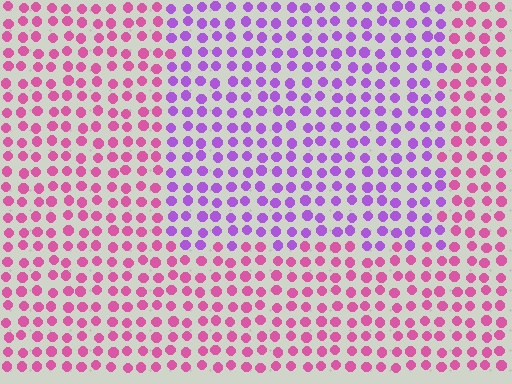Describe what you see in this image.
The image is filled with small pink elements in a uniform arrangement. A rectangle-shaped region is visible where the elements are tinted to a slightly different hue, forming a subtle color boundary.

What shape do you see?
I see a rectangle.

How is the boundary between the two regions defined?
The boundary is defined purely by a slight shift in hue (about 45 degrees). Spacing, size, and orientation are identical on both sides.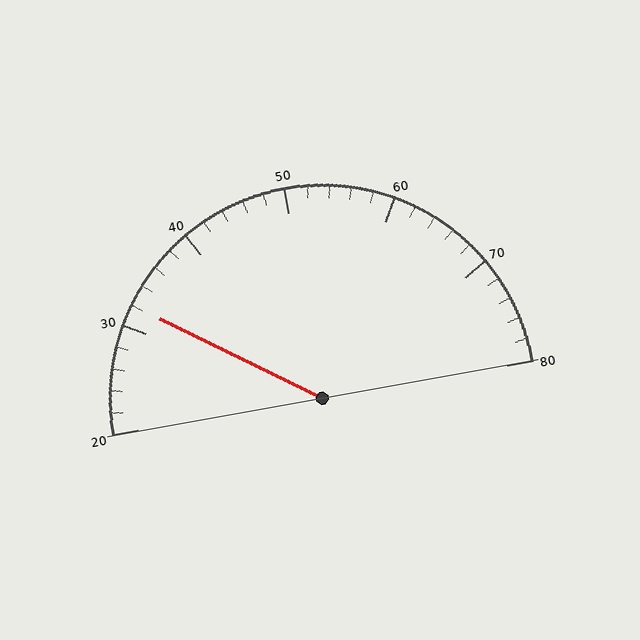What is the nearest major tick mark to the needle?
The nearest major tick mark is 30.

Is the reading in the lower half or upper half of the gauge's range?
The reading is in the lower half of the range (20 to 80).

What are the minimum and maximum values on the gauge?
The gauge ranges from 20 to 80.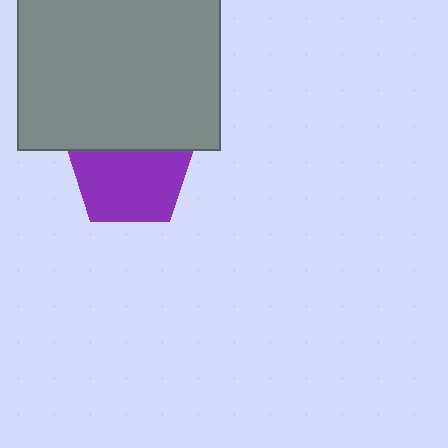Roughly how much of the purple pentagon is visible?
Most of it is visible (roughly 66%).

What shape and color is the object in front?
The object in front is a gray rectangle.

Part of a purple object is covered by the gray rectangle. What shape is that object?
It is a pentagon.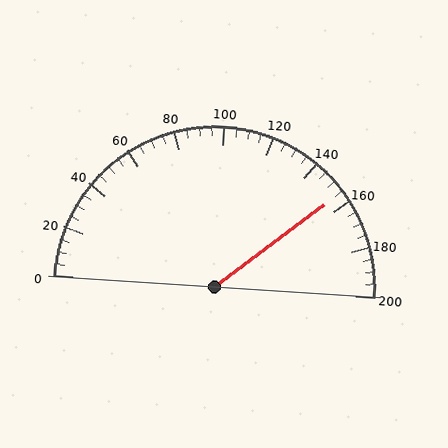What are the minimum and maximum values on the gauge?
The gauge ranges from 0 to 200.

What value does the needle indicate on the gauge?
The needle indicates approximately 155.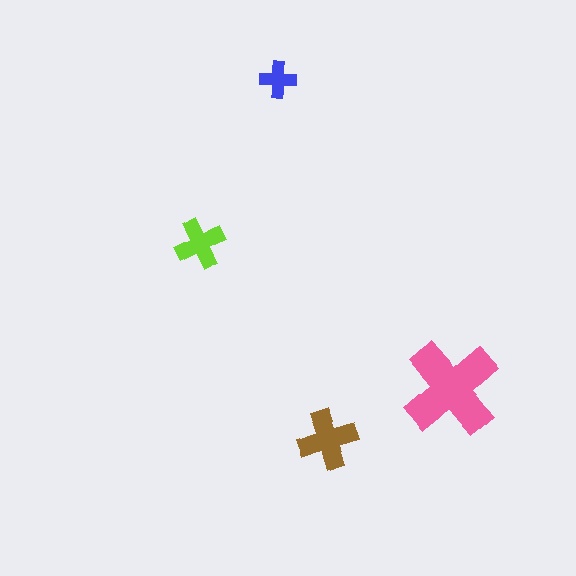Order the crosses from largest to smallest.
the pink one, the brown one, the lime one, the blue one.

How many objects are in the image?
There are 4 objects in the image.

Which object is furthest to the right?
The pink cross is rightmost.